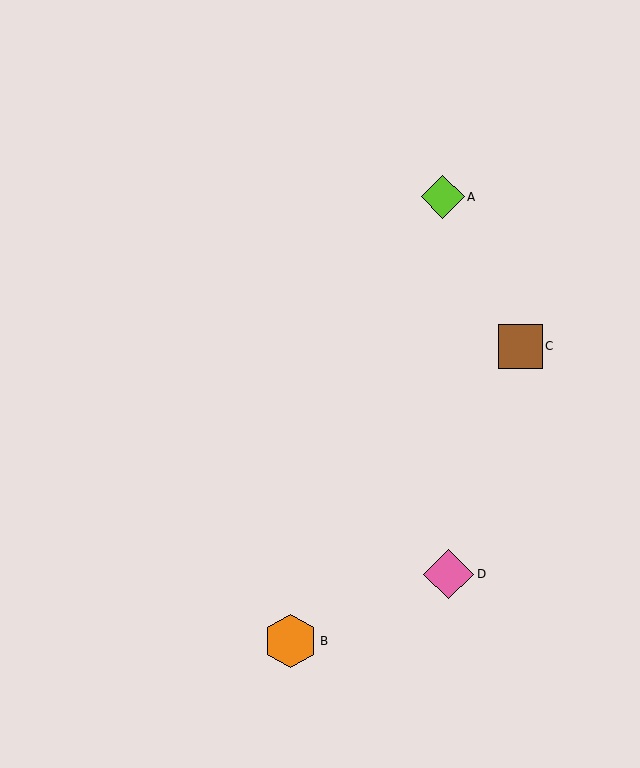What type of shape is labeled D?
Shape D is a pink diamond.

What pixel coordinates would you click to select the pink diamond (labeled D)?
Click at (449, 574) to select the pink diamond D.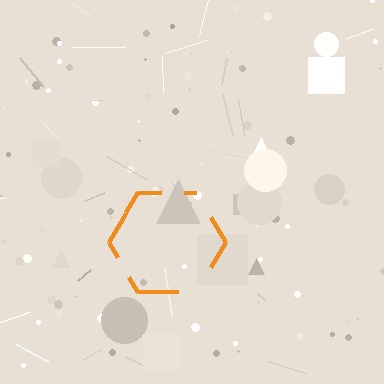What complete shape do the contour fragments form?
The contour fragments form a hexagon.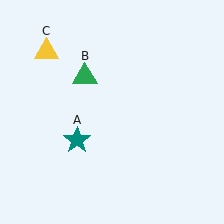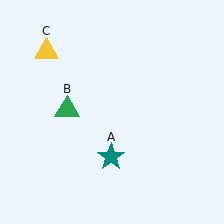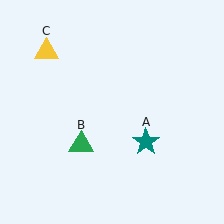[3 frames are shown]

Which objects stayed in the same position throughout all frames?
Yellow triangle (object C) remained stationary.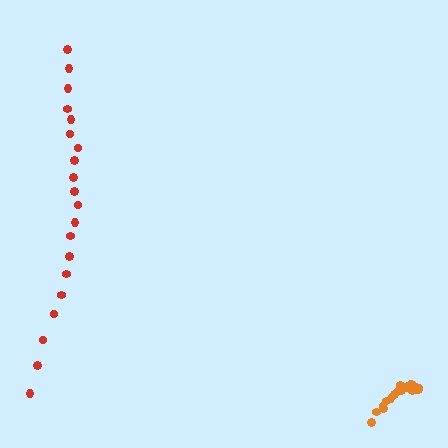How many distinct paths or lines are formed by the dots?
There are 2 distinct paths.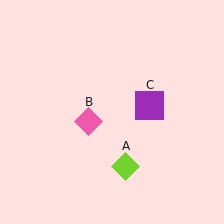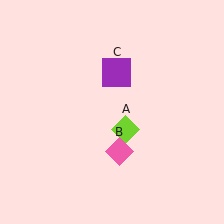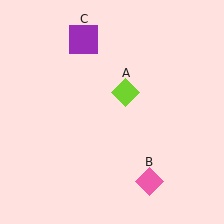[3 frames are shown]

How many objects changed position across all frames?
3 objects changed position: lime diamond (object A), pink diamond (object B), purple square (object C).